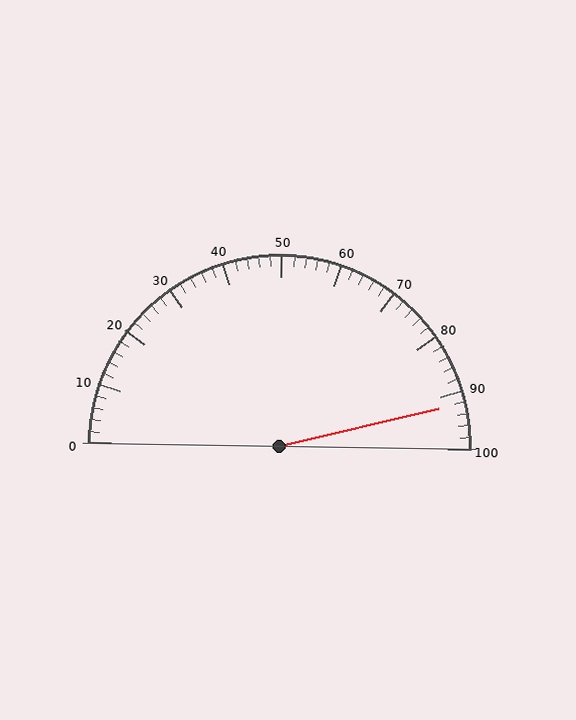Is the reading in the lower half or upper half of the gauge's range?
The reading is in the upper half of the range (0 to 100).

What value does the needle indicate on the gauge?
The needle indicates approximately 92.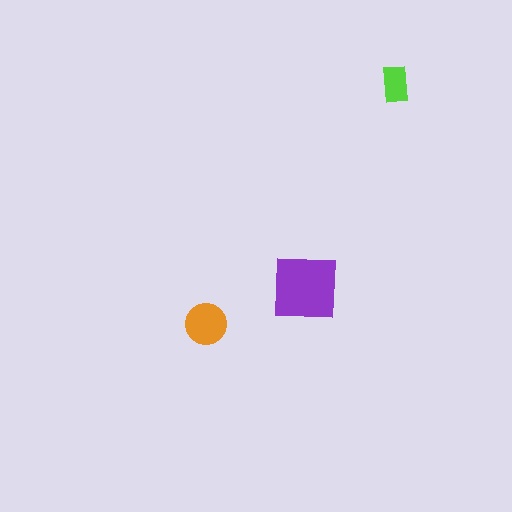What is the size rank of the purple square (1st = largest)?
1st.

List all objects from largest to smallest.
The purple square, the orange circle, the lime rectangle.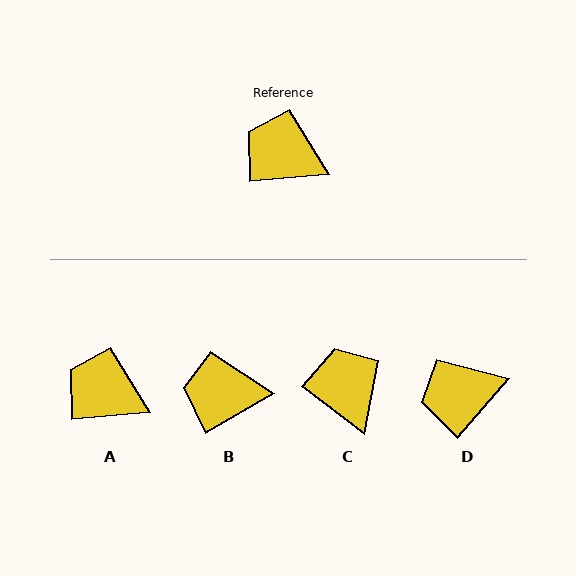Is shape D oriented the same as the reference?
No, it is off by about 43 degrees.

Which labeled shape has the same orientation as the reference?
A.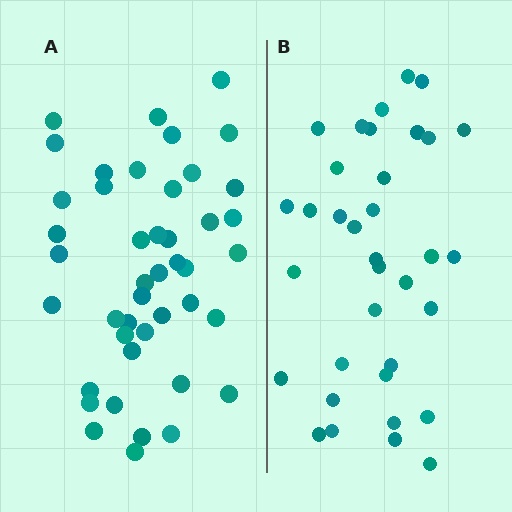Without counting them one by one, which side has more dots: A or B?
Region A (the left region) has more dots.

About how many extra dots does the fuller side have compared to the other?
Region A has roughly 8 or so more dots than region B.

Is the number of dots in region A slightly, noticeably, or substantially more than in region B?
Region A has noticeably more, but not dramatically so. The ratio is roughly 1.3 to 1.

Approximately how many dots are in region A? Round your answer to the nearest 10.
About 40 dots. (The exact count is 44, which rounds to 40.)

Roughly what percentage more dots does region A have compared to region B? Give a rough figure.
About 25% more.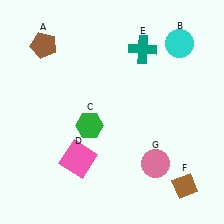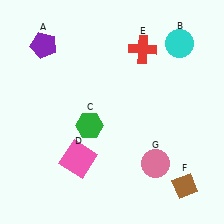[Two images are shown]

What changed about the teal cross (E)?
In Image 1, E is teal. In Image 2, it changed to red.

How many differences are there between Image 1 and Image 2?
There are 2 differences between the two images.